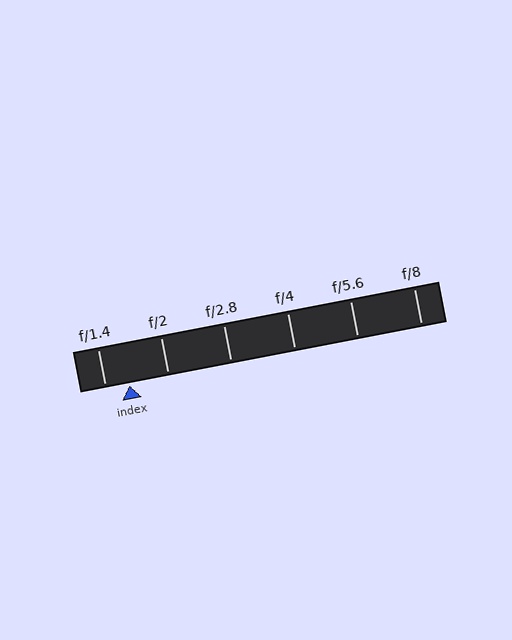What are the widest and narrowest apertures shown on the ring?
The widest aperture shown is f/1.4 and the narrowest is f/8.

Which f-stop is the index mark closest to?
The index mark is closest to f/1.4.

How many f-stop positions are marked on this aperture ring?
There are 6 f-stop positions marked.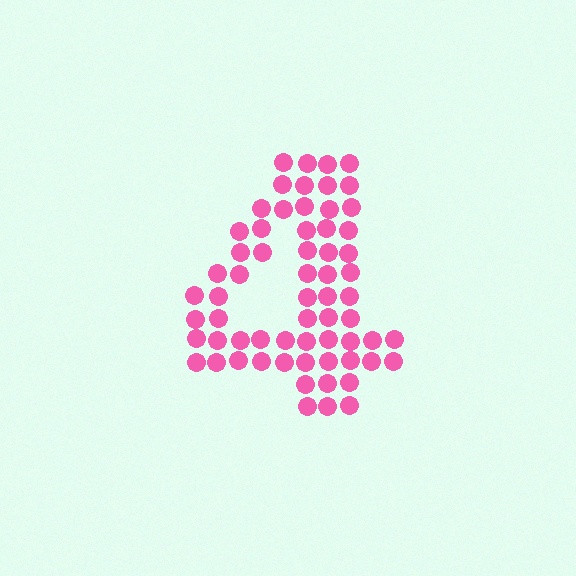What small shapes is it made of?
It is made of small circles.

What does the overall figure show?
The overall figure shows the digit 4.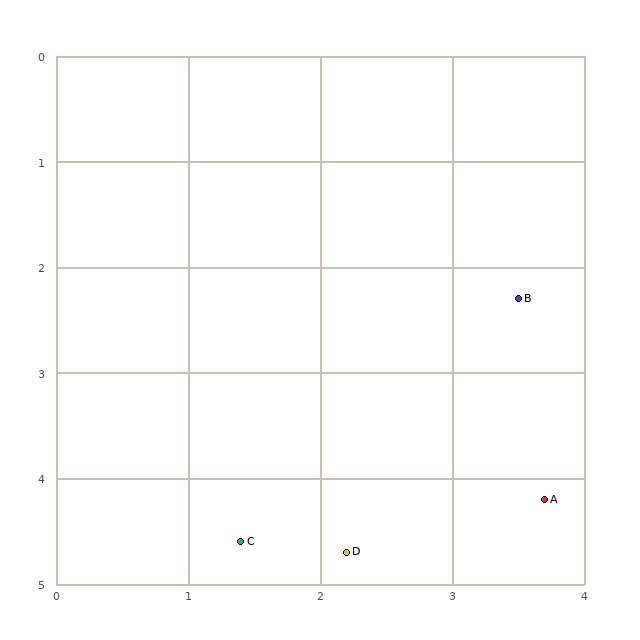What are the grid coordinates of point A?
Point A is at approximately (3.7, 4.2).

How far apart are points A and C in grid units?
Points A and C are about 2.3 grid units apart.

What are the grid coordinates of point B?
Point B is at approximately (3.5, 2.3).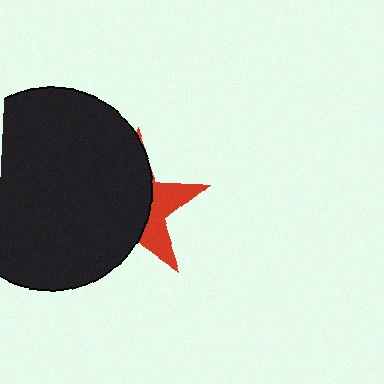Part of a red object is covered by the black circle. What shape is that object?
It is a star.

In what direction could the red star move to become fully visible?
The red star could move right. That would shift it out from behind the black circle entirely.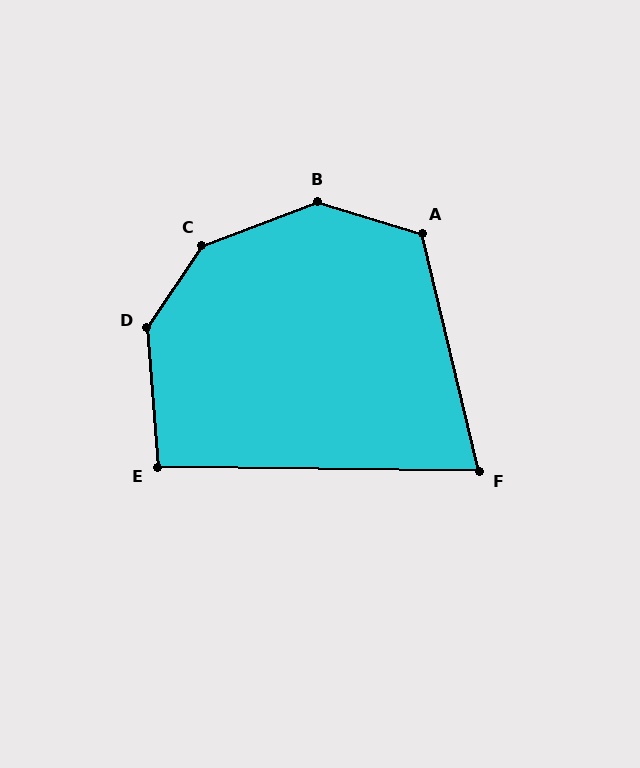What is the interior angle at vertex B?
Approximately 143 degrees (obtuse).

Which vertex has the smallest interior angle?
F, at approximately 76 degrees.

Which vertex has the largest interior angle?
C, at approximately 144 degrees.